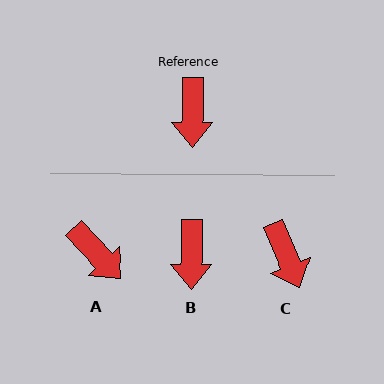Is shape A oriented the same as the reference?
No, it is off by about 43 degrees.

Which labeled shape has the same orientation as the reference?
B.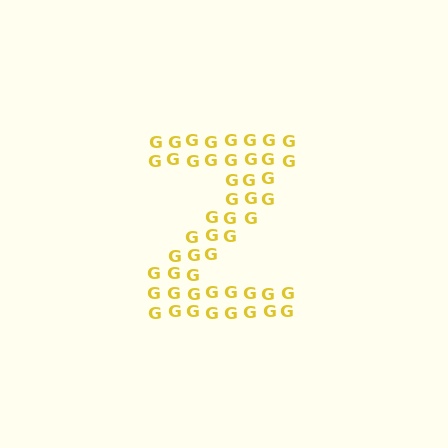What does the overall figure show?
The overall figure shows the letter Z.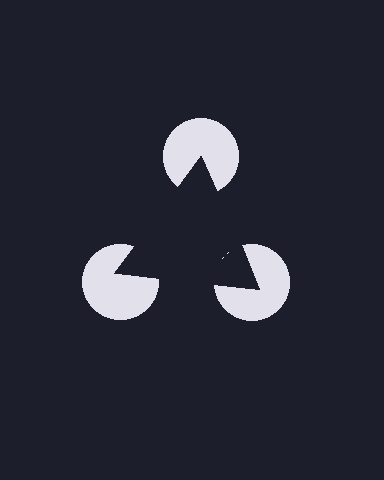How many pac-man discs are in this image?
There are 3 — one at each vertex of the illusory triangle.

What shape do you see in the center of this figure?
An illusory triangle — its edges are inferred from the aligned wedge cuts in the pac-man discs, not physically drawn.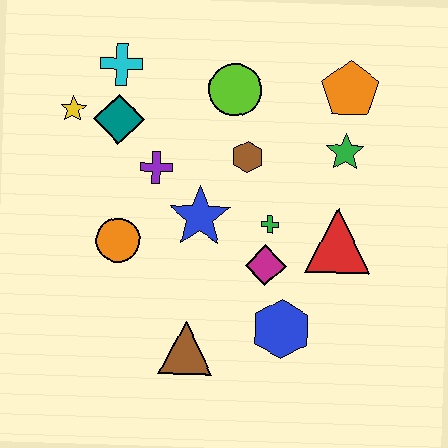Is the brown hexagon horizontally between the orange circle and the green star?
Yes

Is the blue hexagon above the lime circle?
No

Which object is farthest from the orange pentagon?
The brown triangle is farthest from the orange pentagon.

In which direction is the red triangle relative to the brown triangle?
The red triangle is to the right of the brown triangle.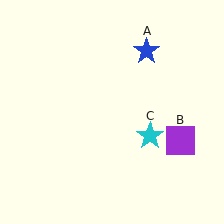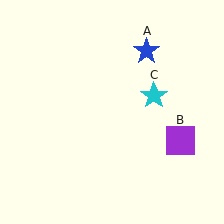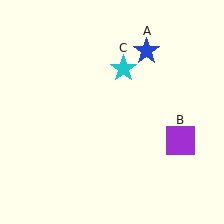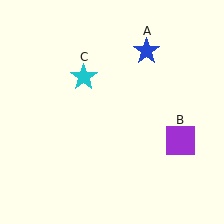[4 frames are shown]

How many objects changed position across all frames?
1 object changed position: cyan star (object C).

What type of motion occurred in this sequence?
The cyan star (object C) rotated counterclockwise around the center of the scene.